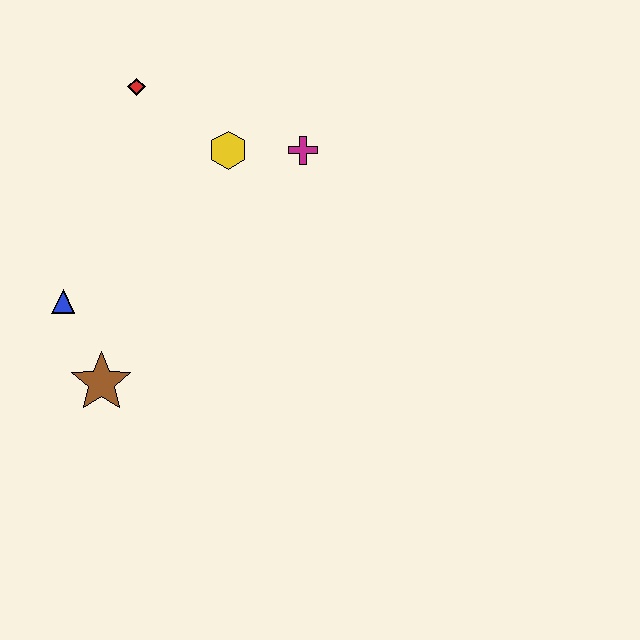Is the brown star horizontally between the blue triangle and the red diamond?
Yes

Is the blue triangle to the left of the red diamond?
Yes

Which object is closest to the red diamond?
The yellow hexagon is closest to the red diamond.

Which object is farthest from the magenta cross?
The brown star is farthest from the magenta cross.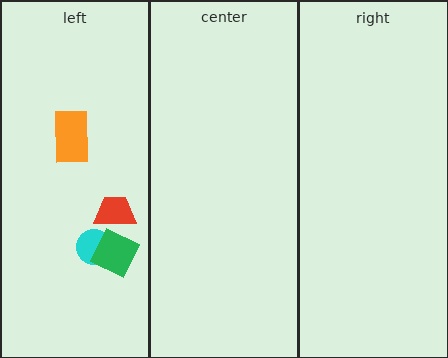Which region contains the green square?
The left region.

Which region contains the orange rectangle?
The left region.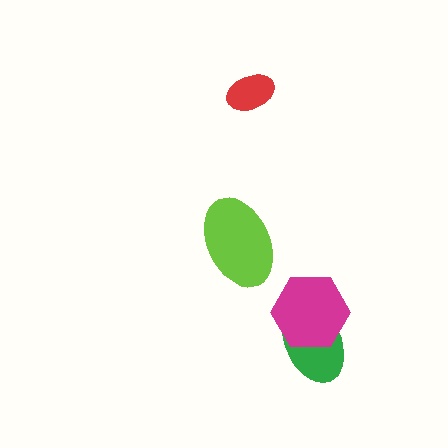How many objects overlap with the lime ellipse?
0 objects overlap with the lime ellipse.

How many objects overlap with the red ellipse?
0 objects overlap with the red ellipse.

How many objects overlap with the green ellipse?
1 object overlaps with the green ellipse.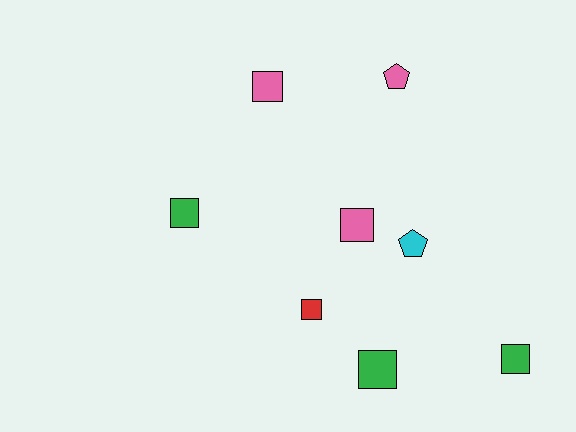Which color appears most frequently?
Pink, with 3 objects.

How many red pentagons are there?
There are no red pentagons.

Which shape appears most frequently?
Square, with 6 objects.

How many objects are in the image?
There are 8 objects.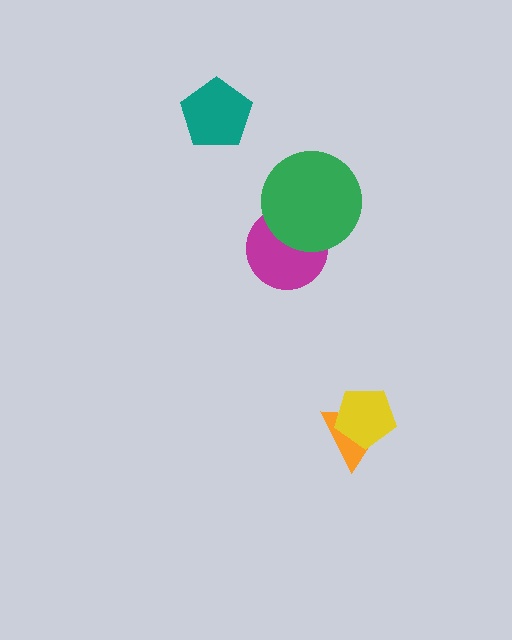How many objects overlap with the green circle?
1 object overlaps with the green circle.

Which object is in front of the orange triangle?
The yellow pentagon is in front of the orange triangle.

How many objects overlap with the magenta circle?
1 object overlaps with the magenta circle.